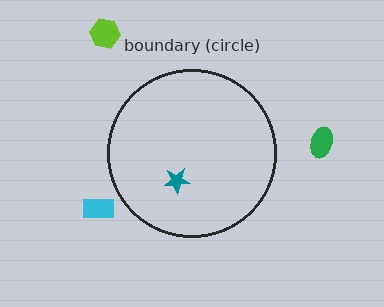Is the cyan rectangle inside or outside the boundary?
Outside.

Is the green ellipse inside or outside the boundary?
Outside.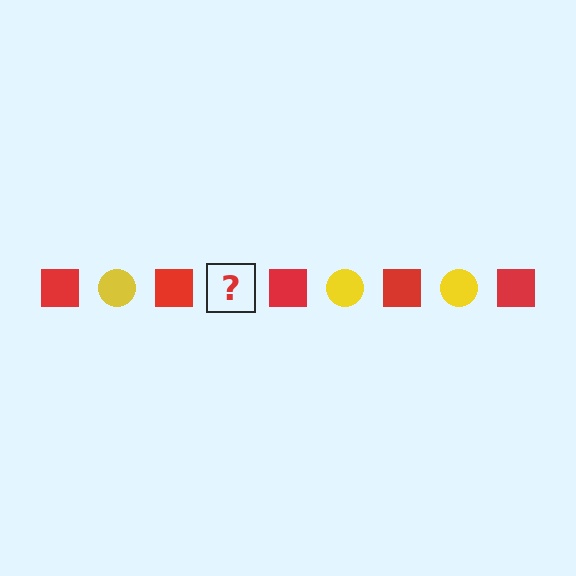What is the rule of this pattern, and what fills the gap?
The rule is that the pattern alternates between red square and yellow circle. The gap should be filled with a yellow circle.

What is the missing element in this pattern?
The missing element is a yellow circle.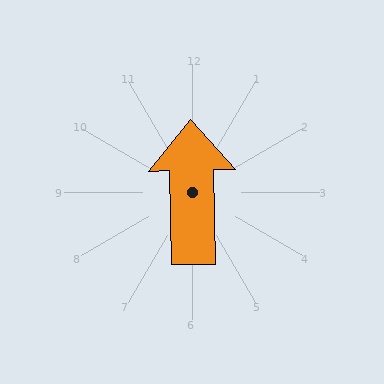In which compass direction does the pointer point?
North.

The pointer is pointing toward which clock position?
Roughly 12 o'clock.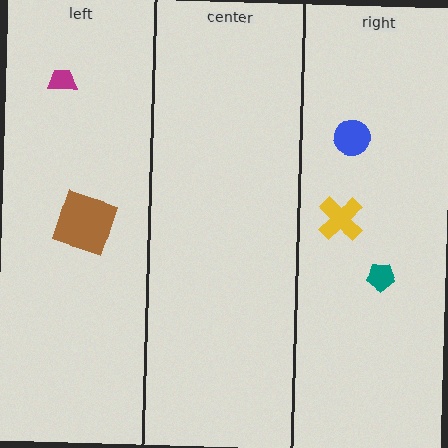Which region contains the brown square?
The left region.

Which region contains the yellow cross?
The right region.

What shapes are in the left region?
The brown square, the magenta trapezoid.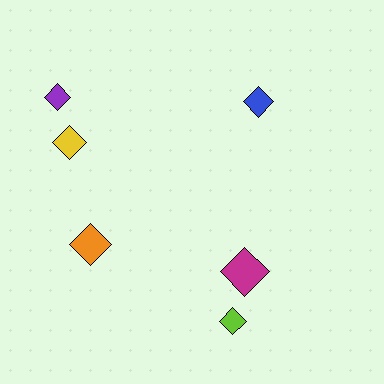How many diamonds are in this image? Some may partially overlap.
There are 6 diamonds.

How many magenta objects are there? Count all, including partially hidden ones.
There is 1 magenta object.